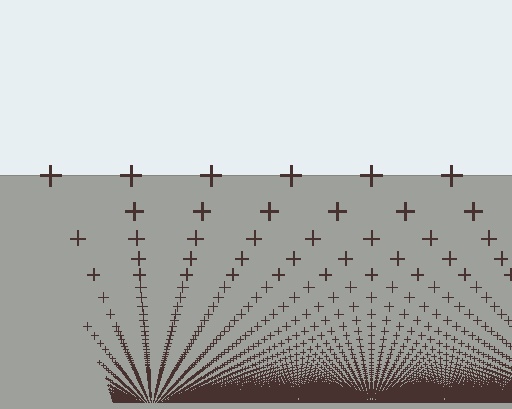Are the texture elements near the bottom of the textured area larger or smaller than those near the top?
Smaller. The gradient is inverted — elements near the bottom are smaller and denser.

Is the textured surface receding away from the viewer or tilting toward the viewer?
The surface appears to tilt toward the viewer. Texture elements get larger and sparser toward the top.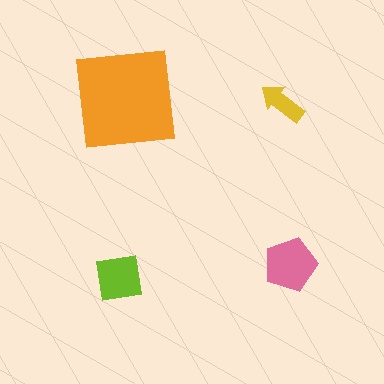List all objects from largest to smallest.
The orange square, the pink pentagon, the lime square, the yellow arrow.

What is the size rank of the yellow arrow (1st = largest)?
4th.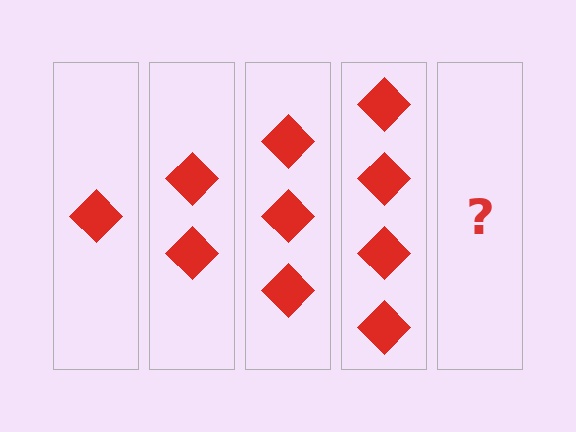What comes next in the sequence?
The next element should be 5 diamonds.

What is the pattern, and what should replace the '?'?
The pattern is that each step adds one more diamond. The '?' should be 5 diamonds.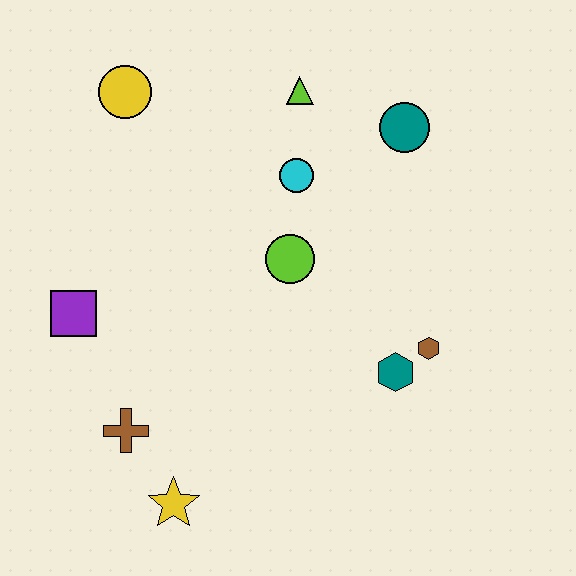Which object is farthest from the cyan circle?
The yellow star is farthest from the cyan circle.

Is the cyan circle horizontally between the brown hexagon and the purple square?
Yes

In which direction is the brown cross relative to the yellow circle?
The brown cross is below the yellow circle.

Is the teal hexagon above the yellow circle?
No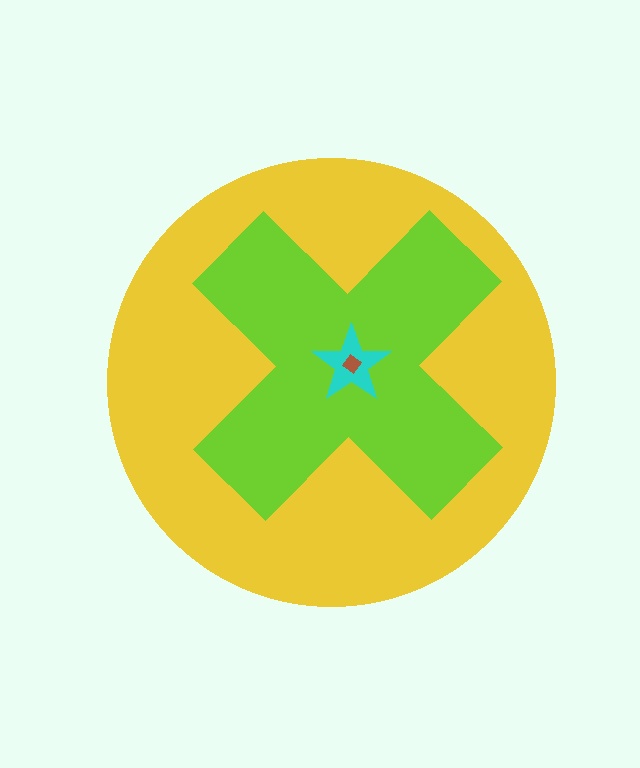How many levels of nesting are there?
4.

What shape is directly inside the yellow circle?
The lime cross.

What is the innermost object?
The brown diamond.